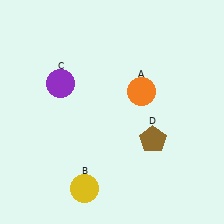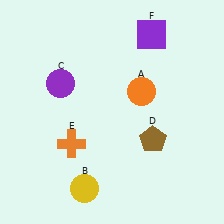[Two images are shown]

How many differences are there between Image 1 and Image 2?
There are 2 differences between the two images.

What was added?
An orange cross (E), a purple square (F) were added in Image 2.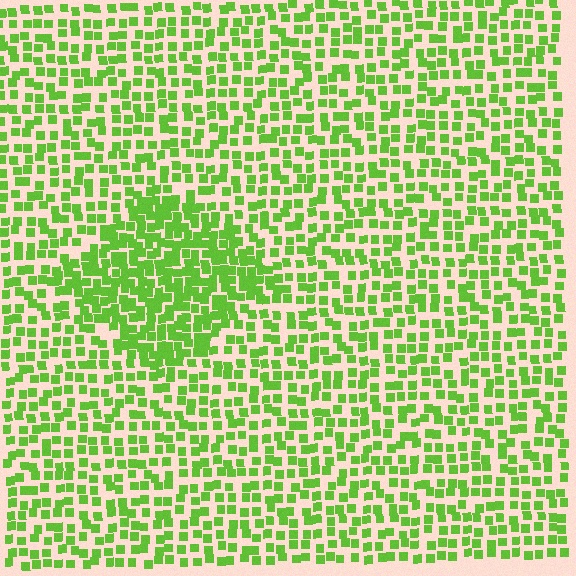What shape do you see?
I see a diamond.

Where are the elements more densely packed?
The elements are more densely packed inside the diamond boundary.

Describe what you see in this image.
The image contains small lime elements arranged at two different densities. A diamond-shaped region is visible where the elements are more densely packed than the surrounding area.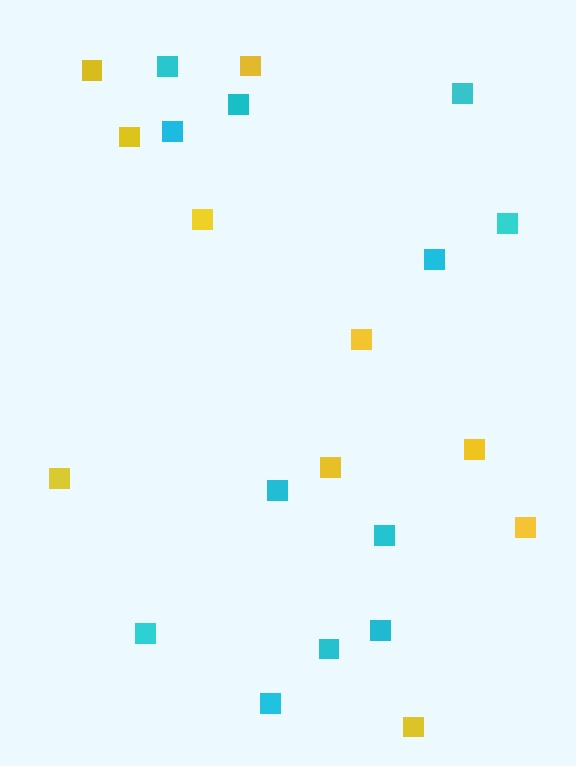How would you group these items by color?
There are 2 groups: one group of cyan squares (12) and one group of yellow squares (10).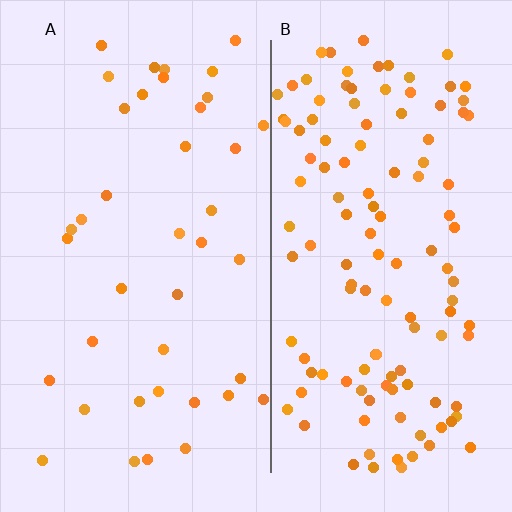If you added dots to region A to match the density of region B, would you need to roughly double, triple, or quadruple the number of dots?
Approximately triple.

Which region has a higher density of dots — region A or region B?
B (the right).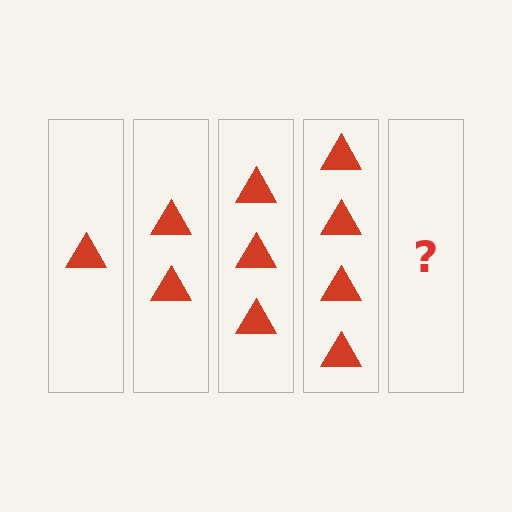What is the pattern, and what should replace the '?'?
The pattern is that each step adds one more triangle. The '?' should be 5 triangles.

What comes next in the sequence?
The next element should be 5 triangles.